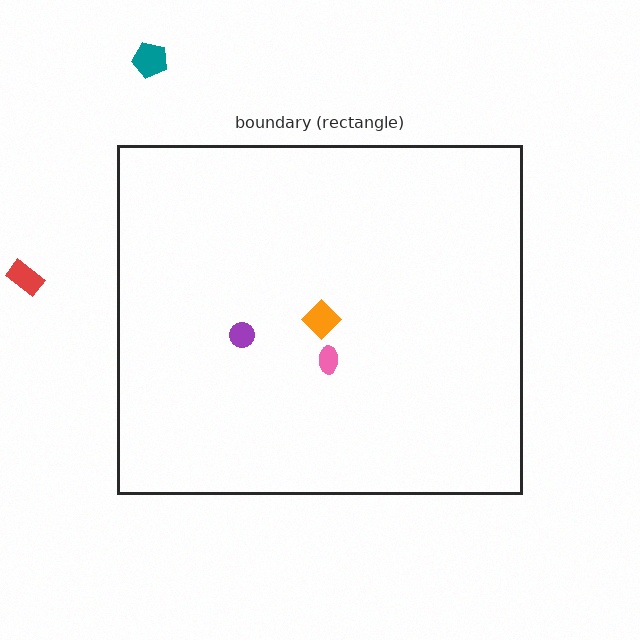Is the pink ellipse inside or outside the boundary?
Inside.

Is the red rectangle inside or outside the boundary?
Outside.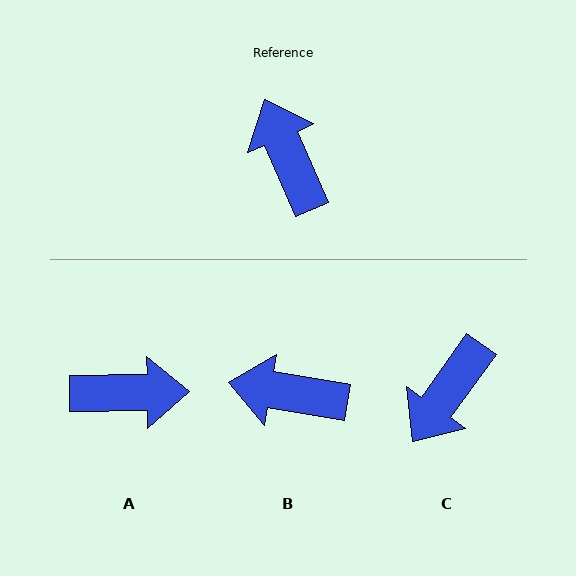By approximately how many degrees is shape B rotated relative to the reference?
Approximately 57 degrees counter-clockwise.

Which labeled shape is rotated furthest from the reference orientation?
C, about 121 degrees away.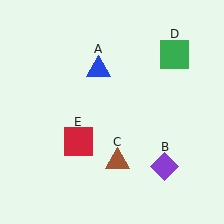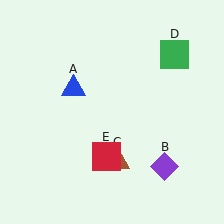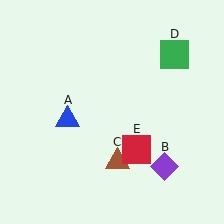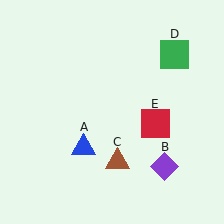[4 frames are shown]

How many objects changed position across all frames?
2 objects changed position: blue triangle (object A), red square (object E).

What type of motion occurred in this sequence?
The blue triangle (object A), red square (object E) rotated counterclockwise around the center of the scene.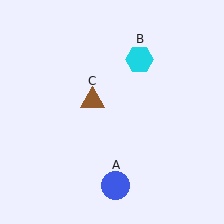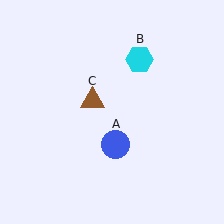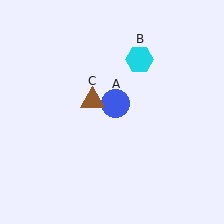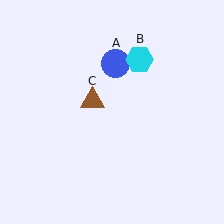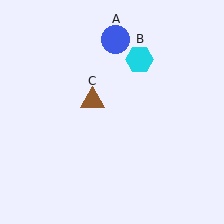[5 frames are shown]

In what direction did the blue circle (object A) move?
The blue circle (object A) moved up.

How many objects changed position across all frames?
1 object changed position: blue circle (object A).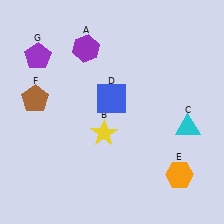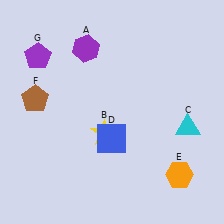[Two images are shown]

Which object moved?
The blue square (D) moved down.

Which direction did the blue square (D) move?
The blue square (D) moved down.